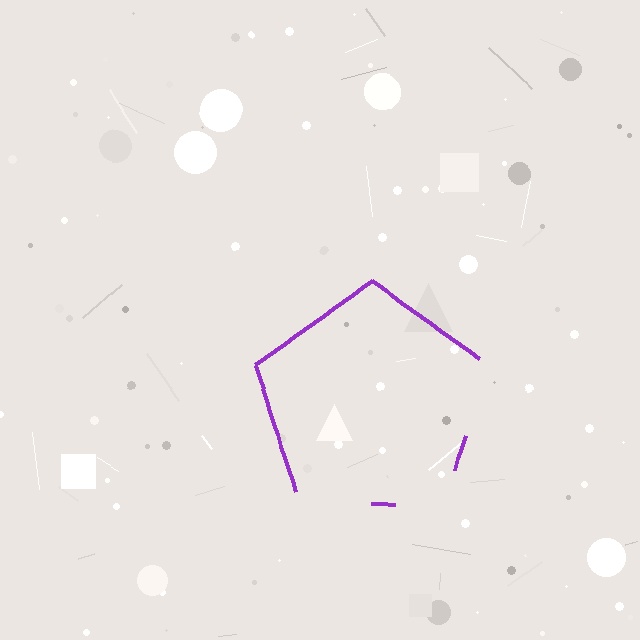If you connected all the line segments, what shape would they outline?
They would outline a pentagon.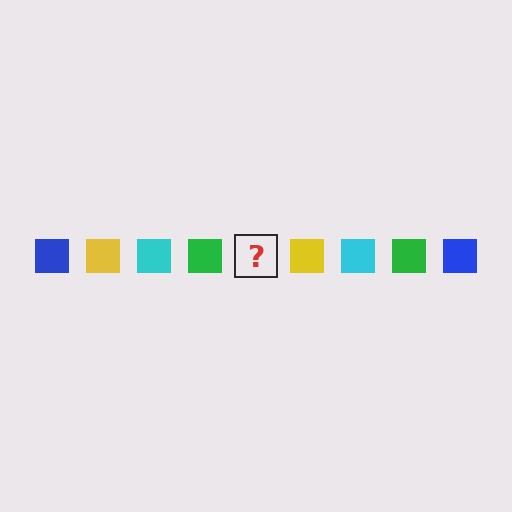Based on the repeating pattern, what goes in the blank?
The blank should be a blue square.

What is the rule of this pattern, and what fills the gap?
The rule is that the pattern cycles through blue, yellow, cyan, green squares. The gap should be filled with a blue square.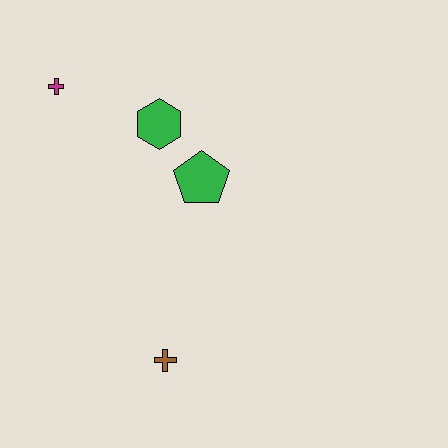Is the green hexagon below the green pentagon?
No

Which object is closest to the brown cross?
The green pentagon is closest to the brown cross.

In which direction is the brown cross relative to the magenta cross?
The brown cross is below the magenta cross.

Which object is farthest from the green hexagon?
The brown cross is farthest from the green hexagon.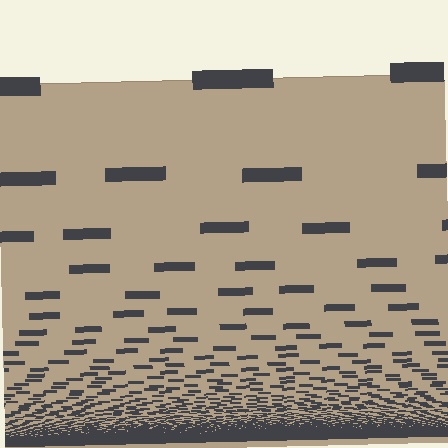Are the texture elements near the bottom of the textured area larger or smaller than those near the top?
Smaller. The gradient is inverted — elements near the bottom are smaller and denser.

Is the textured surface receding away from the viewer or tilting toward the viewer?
The surface appears to tilt toward the viewer. Texture elements get larger and sparser toward the top.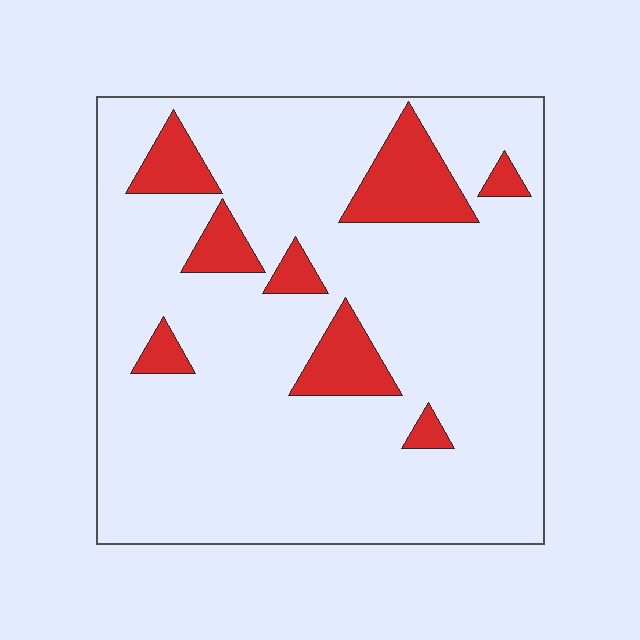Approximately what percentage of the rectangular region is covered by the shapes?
Approximately 15%.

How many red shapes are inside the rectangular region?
8.